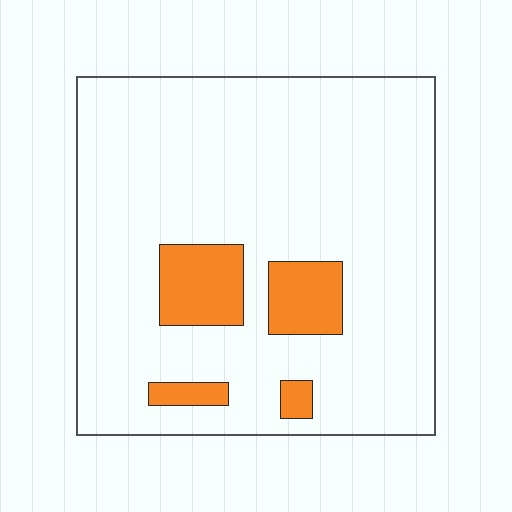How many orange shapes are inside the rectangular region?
4.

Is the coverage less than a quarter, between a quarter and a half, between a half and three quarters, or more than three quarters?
Less than a quarter.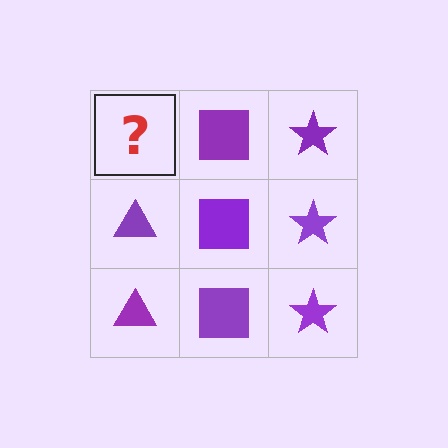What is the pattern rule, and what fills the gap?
The rule is that each column has a consistent shape. The gap should be filled with a purple triangle.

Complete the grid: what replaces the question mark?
The question mark should be replaced with a purple triangle.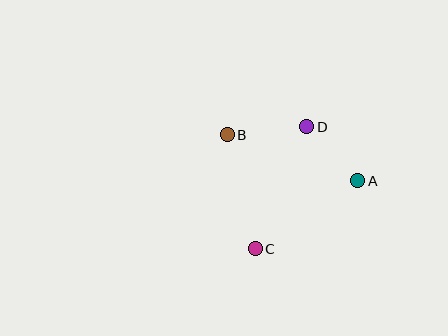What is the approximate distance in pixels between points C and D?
The distance between C and D is approximately 133 pixels.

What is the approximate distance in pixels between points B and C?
The distance between B and C is approximately 117 pixels.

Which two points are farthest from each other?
Points A and B are farthest from each other.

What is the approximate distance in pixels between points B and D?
The distance between B and D is approximately 80 pixels.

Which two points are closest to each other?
Points A and D are closest to each other.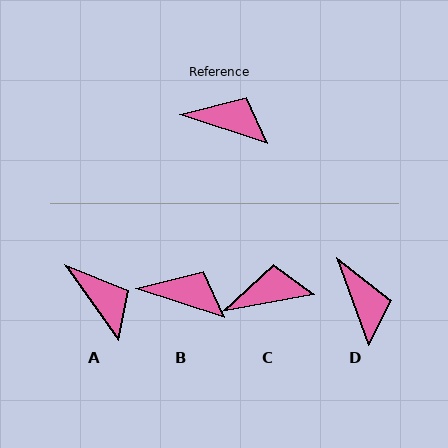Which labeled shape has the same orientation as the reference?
B.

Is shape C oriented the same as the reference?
No, it is off by about 29 degrees.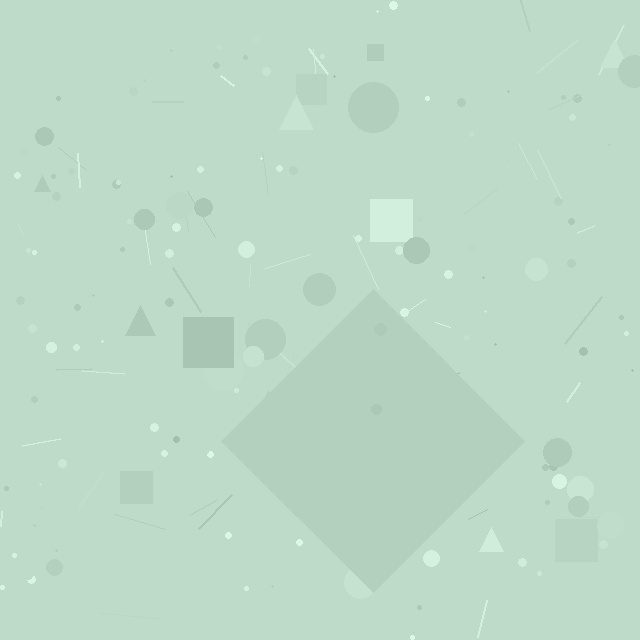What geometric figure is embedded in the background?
A diamond is embedded in the background.